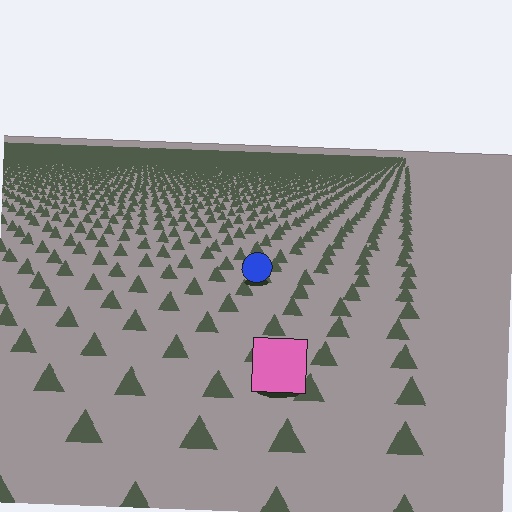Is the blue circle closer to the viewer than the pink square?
No. The pink square is closer — you can tell from the texture gradient: the ground texture is coarser near it.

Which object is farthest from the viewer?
The blue circle is farthest from the viewer. It appears smaller and the ground texture around it is denser.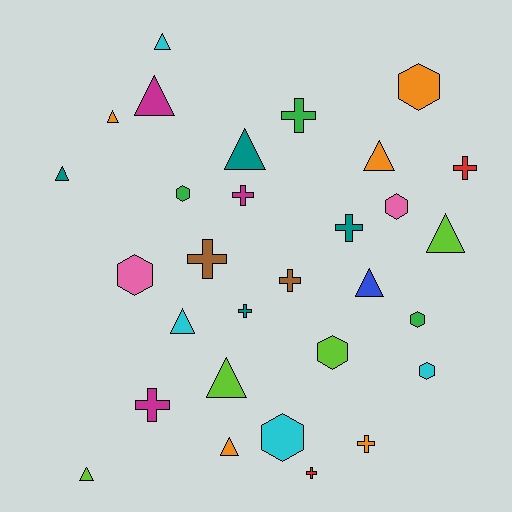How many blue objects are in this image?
There is 1 blue object.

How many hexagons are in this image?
There are 8 hexagons.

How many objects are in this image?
There are 30 objects.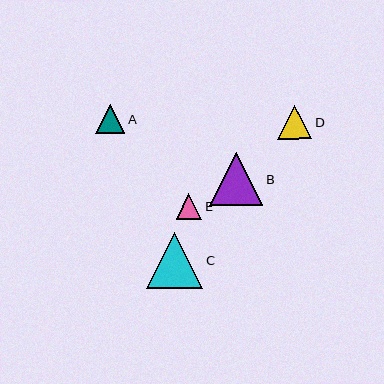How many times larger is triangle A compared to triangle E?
Triangle A is approximately 1.1 times the size of triangle E.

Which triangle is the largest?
Triangle C is the largest with a size of approximately 56 pixels.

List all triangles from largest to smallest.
From largest to smallest: C, B, D, A, E.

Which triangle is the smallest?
Triangle E is the smallest with a size of approximately 25 pixels.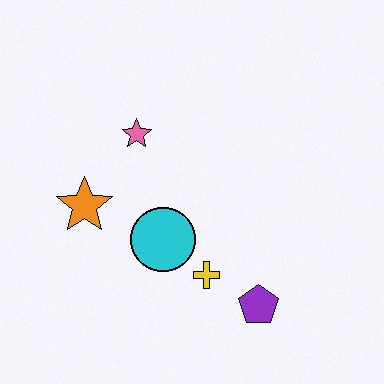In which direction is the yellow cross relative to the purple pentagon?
The yellow cross is to the left of the purple pentagon.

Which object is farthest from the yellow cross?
The pink star is farthest from the yellow cross.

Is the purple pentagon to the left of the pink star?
No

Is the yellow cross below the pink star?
Yes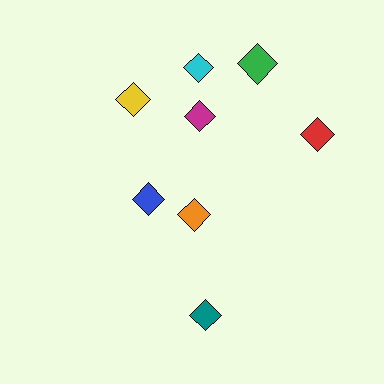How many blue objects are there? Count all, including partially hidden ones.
There is 1 blue object.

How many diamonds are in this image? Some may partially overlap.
There are 8 diamonds.